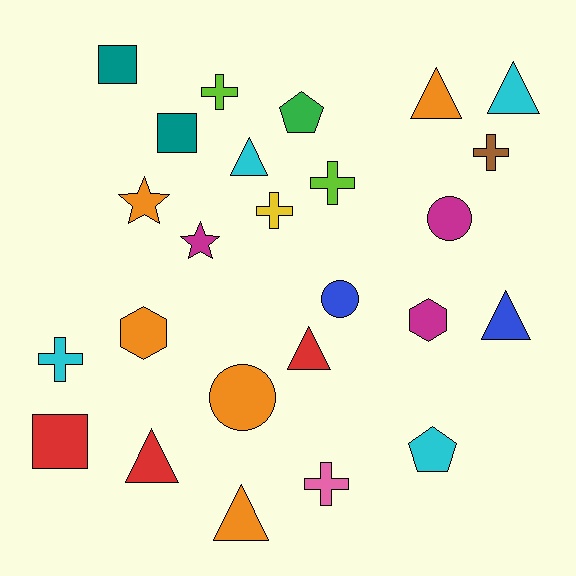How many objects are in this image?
There are 25 objects.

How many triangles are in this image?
There are 7 triangles.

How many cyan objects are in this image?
There are 4 cyan objects.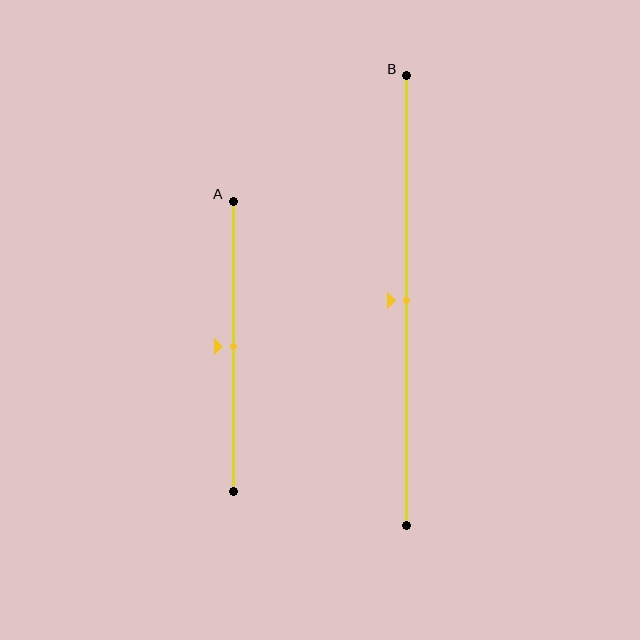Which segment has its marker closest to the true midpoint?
Segment A has its marker closest to the true midpoint.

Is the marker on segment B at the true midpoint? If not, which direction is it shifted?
Yes, the marker on segment B is at the true midpoint.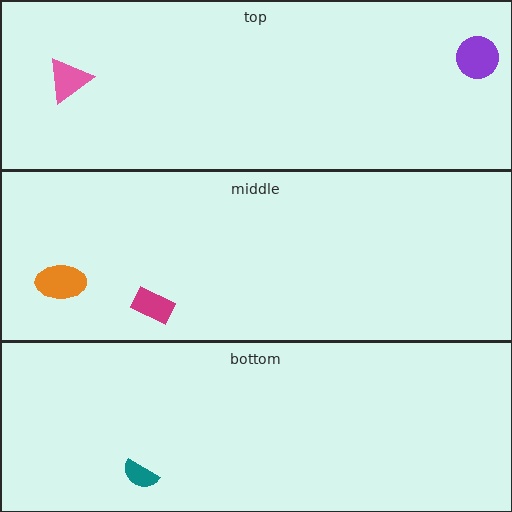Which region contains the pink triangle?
The top region.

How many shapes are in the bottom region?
1.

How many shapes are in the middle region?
2.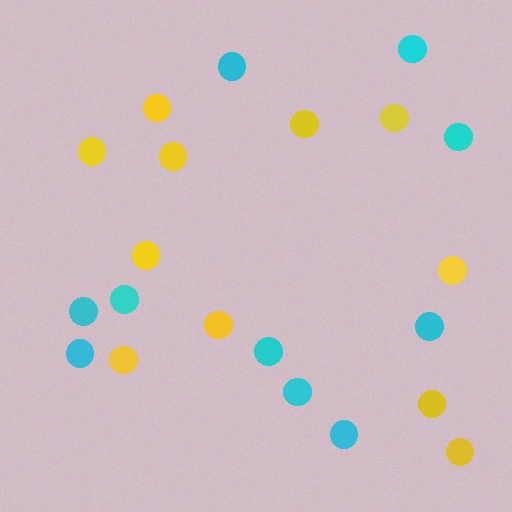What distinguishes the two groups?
There are 2 groups: one group of yellow circles (11) and one group of cyan circles (10).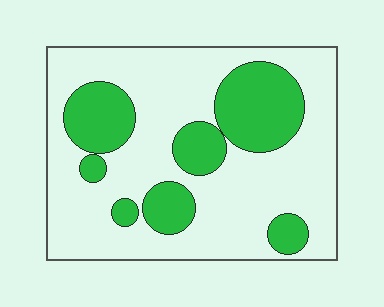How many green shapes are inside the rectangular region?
7.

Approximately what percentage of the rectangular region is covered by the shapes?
Approximately 30%.